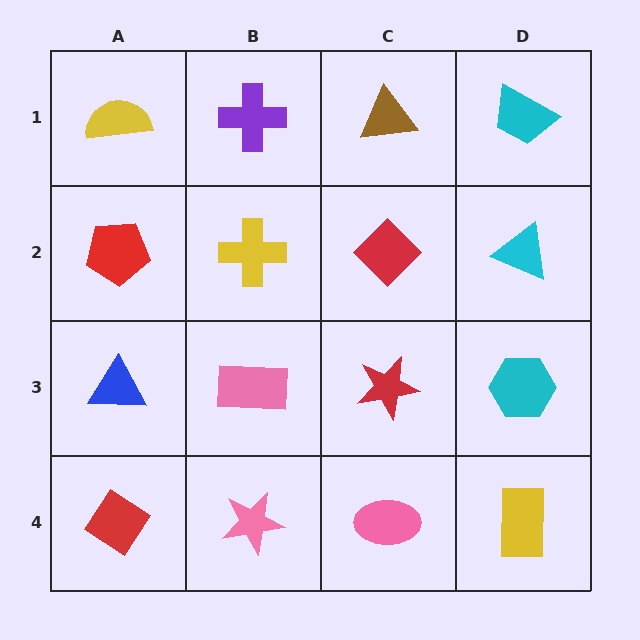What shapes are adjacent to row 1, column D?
A cyan triangle (row 2, column D), a brown triangle (row 1, column C).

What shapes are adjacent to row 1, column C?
A red diamond (row 2, column C), a purple cross (row 1, column B), a cyan trapezoid (row 1, column D).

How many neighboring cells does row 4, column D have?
2.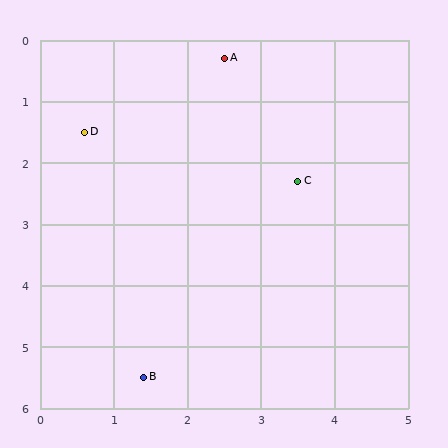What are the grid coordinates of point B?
Point B is at approximately (1.4, 5.5).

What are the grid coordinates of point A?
Point A is at approximately (2.5, 0.3).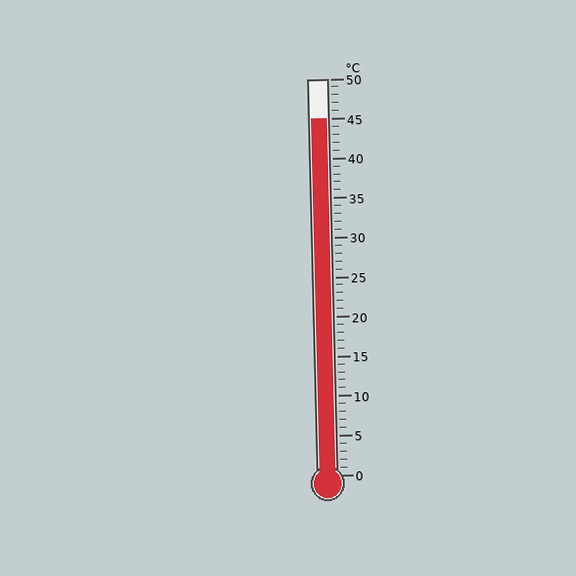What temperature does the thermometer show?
The thermometer shows approximately 45°C.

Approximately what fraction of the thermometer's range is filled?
The thermometer is filled to approximately 90% of its range.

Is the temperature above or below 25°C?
The temperature is above 25°C.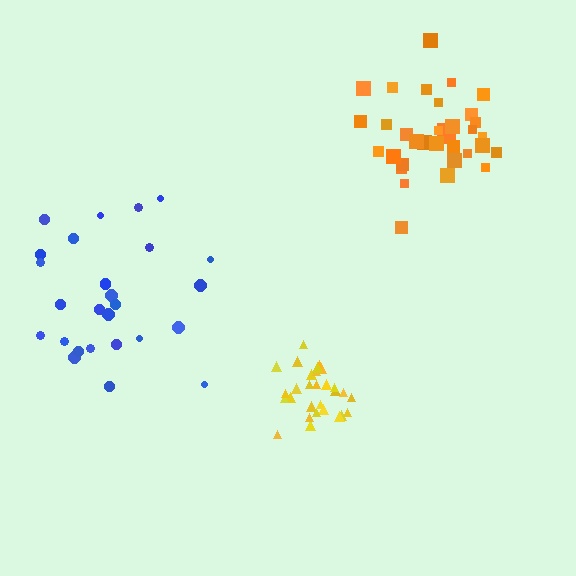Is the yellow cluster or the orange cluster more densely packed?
Yellow.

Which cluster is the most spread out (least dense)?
Blue.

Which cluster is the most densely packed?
Yellow.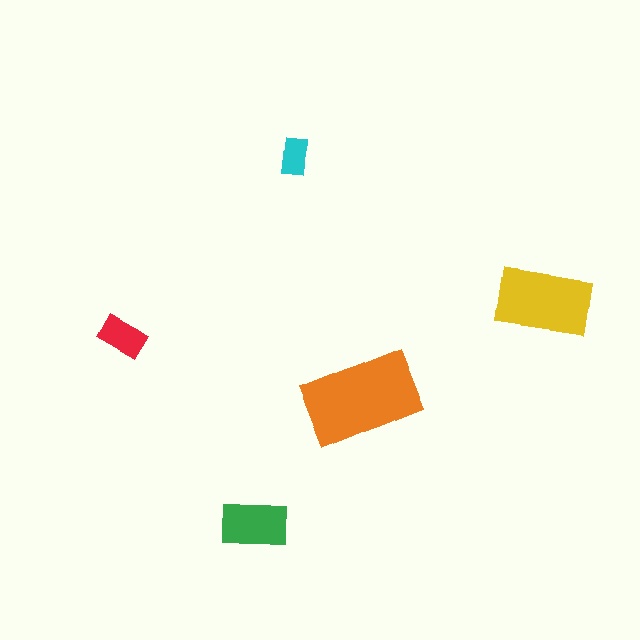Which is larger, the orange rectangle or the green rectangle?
The orange one.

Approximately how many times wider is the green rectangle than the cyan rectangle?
About 1.5 times wider.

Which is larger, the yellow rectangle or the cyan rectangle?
The yellow one.